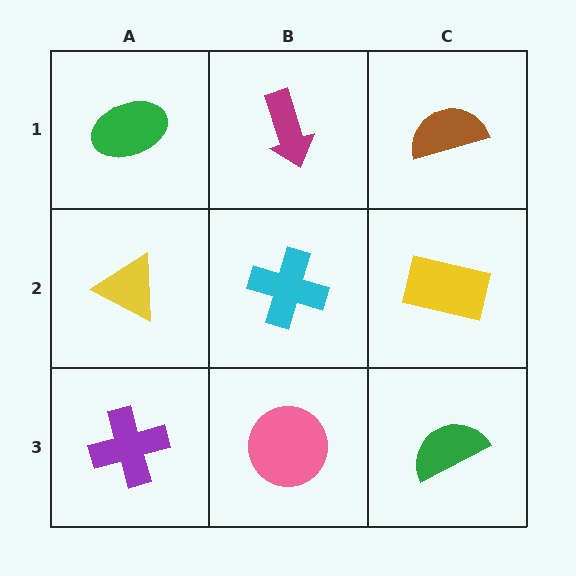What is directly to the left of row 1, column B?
A green ellipse.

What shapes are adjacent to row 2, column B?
A magenta arrow (row 1, column B), a pink circle (row 3, column B), a yellow triangle (row 2, column A), a yellow rectangle (row 2, column C).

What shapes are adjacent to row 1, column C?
A yellow rectangle (row 2, column C), a magenta arrow (row 1, column B).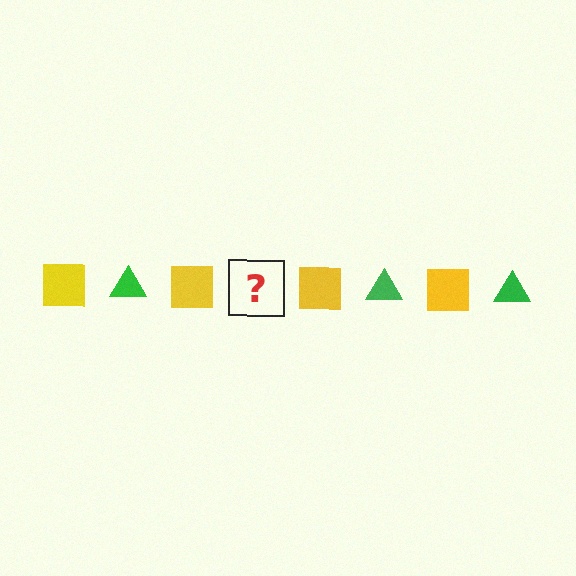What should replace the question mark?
The question mark should be replaced with a green triangle.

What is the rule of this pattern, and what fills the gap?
The rule is that the pattern alternates between yellow square and green triangle. The gap should be filled with a green triangle.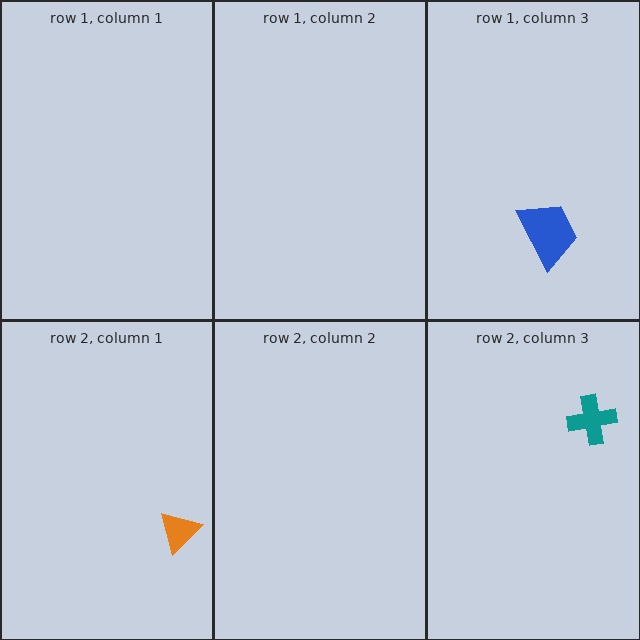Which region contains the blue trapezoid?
The row 1, column 3 region.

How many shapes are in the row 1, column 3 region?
1.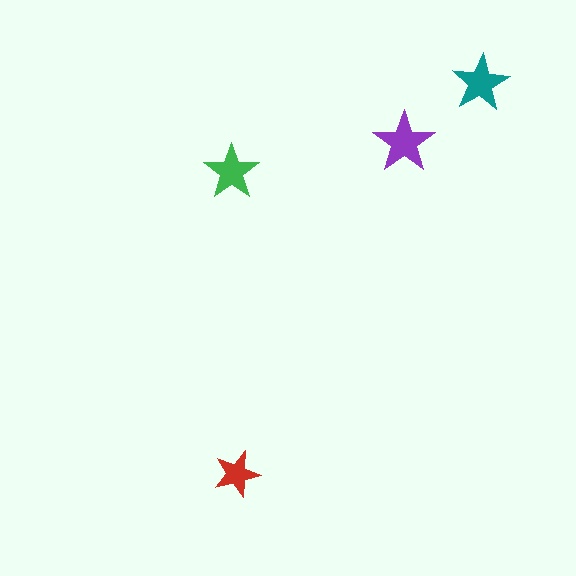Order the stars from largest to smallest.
the purple one, the teal one, the green one, the red one.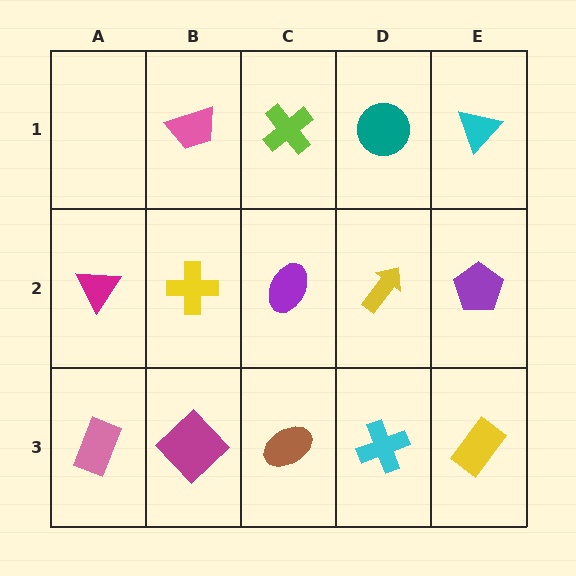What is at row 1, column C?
A lime cross.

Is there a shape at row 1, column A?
No, that cell is empty.